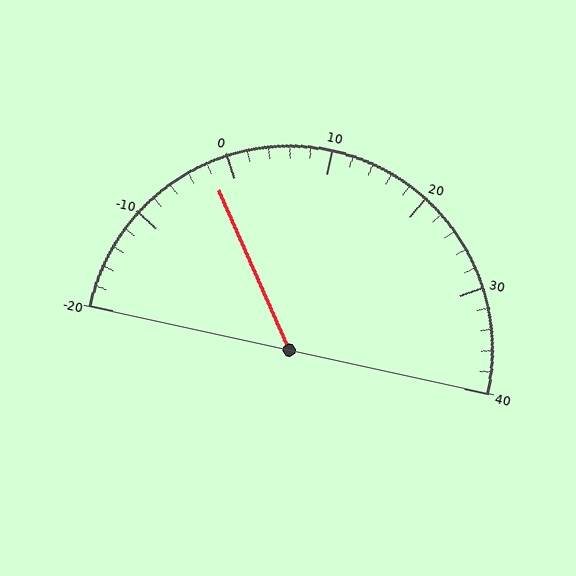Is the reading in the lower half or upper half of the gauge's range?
The reading is in the lower half of the range (-20 to 40).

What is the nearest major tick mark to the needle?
The nearest major tick mark is 0.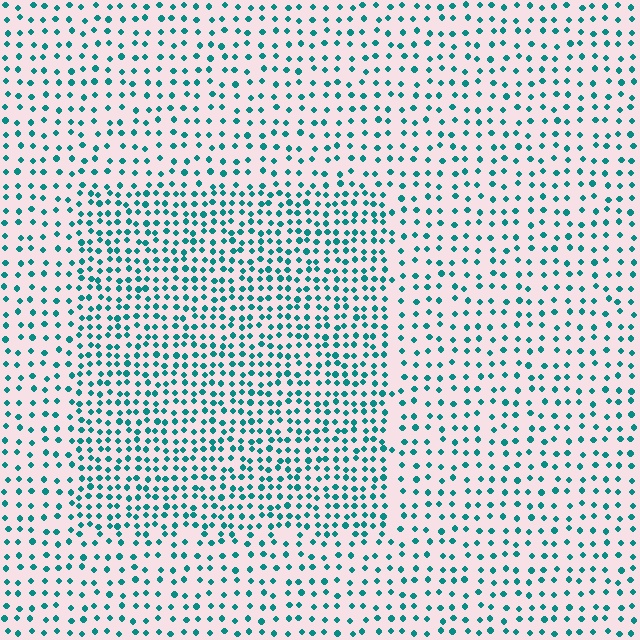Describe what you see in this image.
The image contains small teal elements arranged at two different densities. A rectangle-shaped region is visible where the elements are more densely packed than the surrounding area.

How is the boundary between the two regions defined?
The boundary is defined by a change in element density (approximately 1.8x ratio). All elements are the same color, size, and shape.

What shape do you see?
I see a rectangle.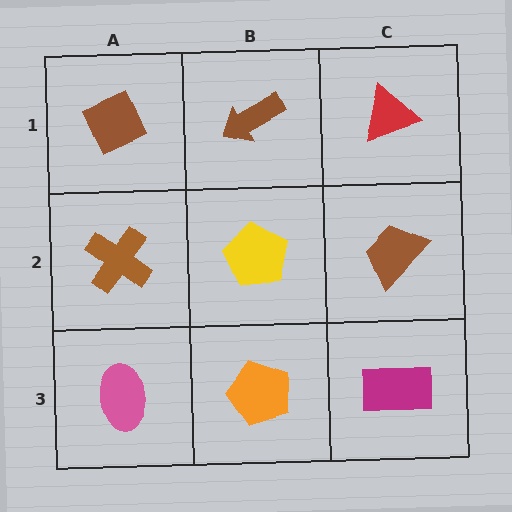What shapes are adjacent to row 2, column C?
A red triangle (row 1, column C), a magenta rectangle (row 3, column C), a yellow pentagon (row 2, column B).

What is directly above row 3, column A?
A brown cross.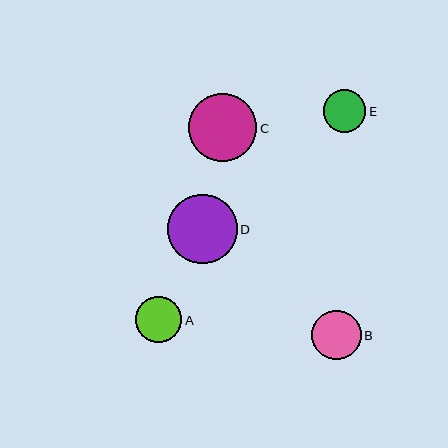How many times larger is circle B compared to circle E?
Circle B is approximately 1.2 times the size of circle E.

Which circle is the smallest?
Circle E is the smallest with a size of approximately 43 pixels.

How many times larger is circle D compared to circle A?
Circle D is approximately 1.5 times the size of circle A.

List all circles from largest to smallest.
From largest to smallest: D, C, B, A, E.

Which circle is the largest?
Circle D is the largest with a size of approximately 69 pixels.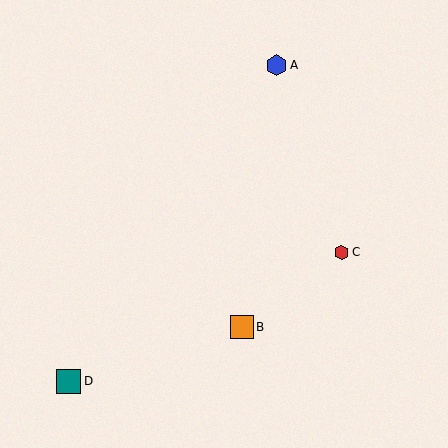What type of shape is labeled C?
Shape C is a red hexagon.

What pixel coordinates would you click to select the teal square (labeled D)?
Click at (69, 381) to select the teal square D.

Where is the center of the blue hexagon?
The center of the blue hexagon is at (277, 65).